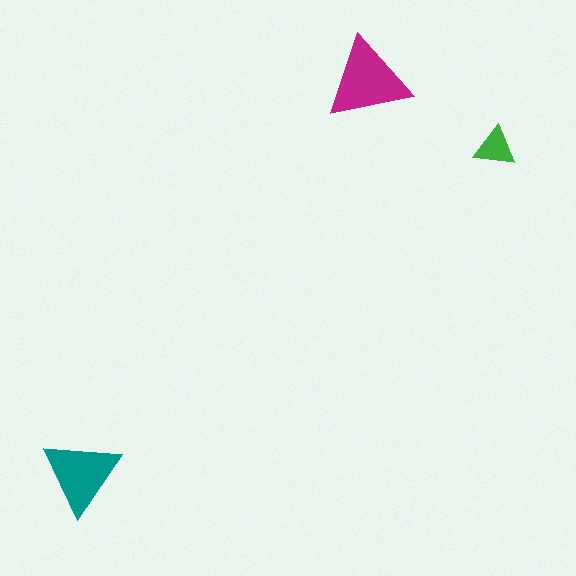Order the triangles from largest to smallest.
the magenta one, the teal one, the green one.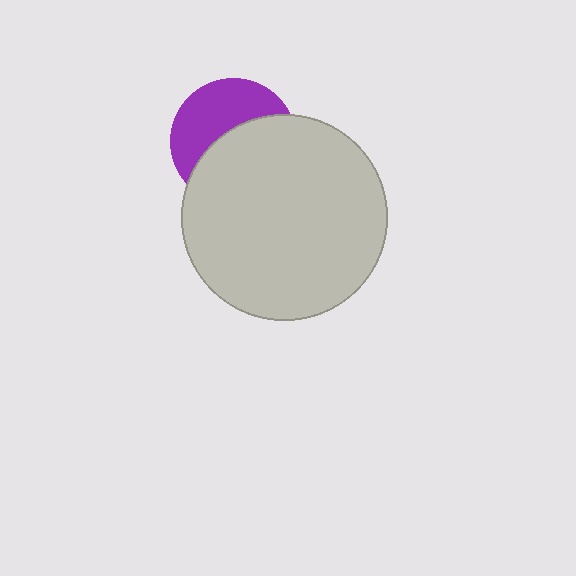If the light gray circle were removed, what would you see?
You would see the complete purple circle.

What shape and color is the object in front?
The object in front is a light gray circle.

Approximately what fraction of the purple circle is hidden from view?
Roughly 55% of the purple circle is hidden behind the light gray circle.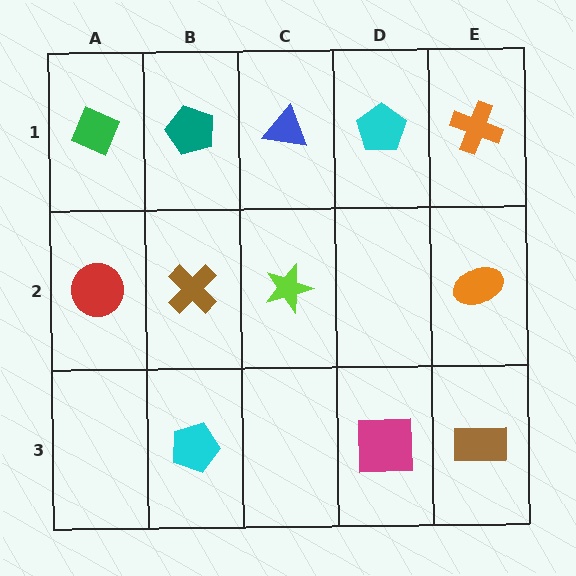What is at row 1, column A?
A green diamond.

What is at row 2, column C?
A lime star.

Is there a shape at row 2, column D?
No, that cell is empty.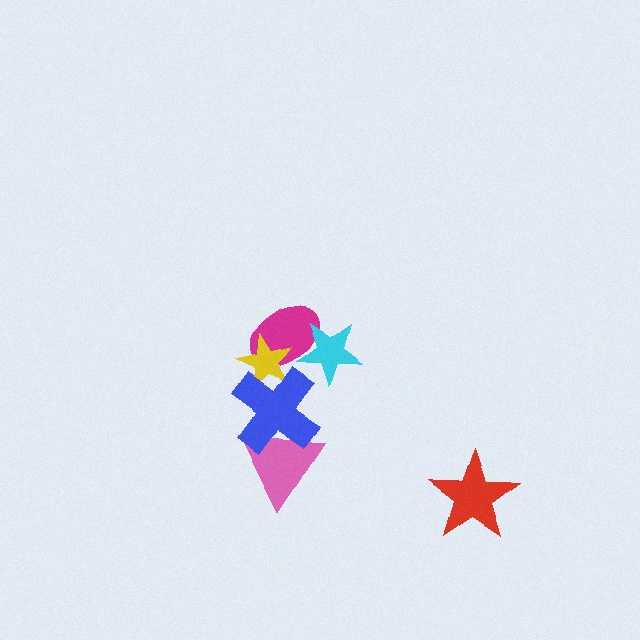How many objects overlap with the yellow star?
2 objects overlap with the yellow star.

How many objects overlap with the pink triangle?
1 object overlaps with the pink triangle.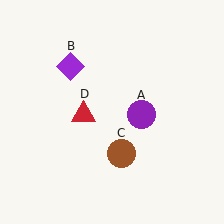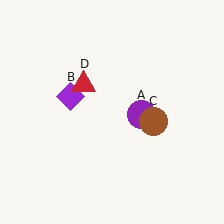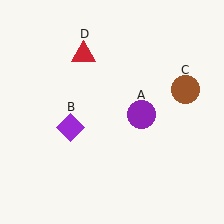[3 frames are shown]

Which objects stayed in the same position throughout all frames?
Purple circle (object A) remained stationary.